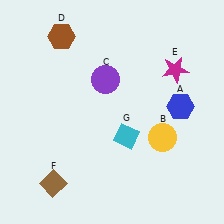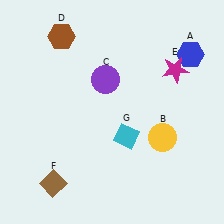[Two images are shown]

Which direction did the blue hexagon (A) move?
The blue hexagon (A) moved up.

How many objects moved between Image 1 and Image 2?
1 object moved between the two images.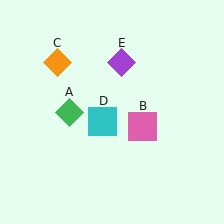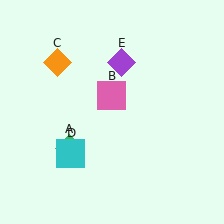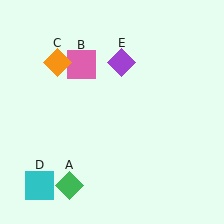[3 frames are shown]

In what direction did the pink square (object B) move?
The pink square (object B) moved up and to the left.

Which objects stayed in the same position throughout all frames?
Orange diamond (object C) and purple diamond (object E) remained stationary.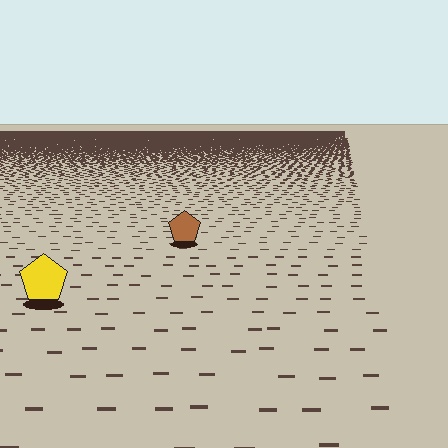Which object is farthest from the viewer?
The brown pentagon is farthest from the viewer. It appears smaller and the ground texture around it is denser.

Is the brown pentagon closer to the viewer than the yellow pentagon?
No. The yellow pentagon is closer — you can tell from the texture gradient: the ground texture is coarser near it.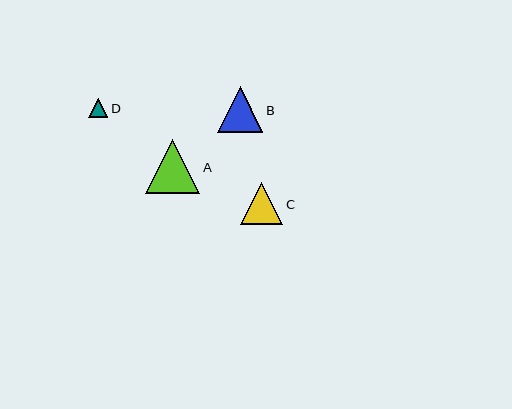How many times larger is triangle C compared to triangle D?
Triangle C is approximately 2.2 times the size of triangle D.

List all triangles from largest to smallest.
From largest to smallest: A, B, C, D.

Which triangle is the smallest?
Triangle D is the smallest with a size of approximately 19 pixels.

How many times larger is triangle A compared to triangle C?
Triangle A is approximately 1.3 times the size of triangle C.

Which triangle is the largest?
Triangle A is the largest with a size of approximately 54 pixels.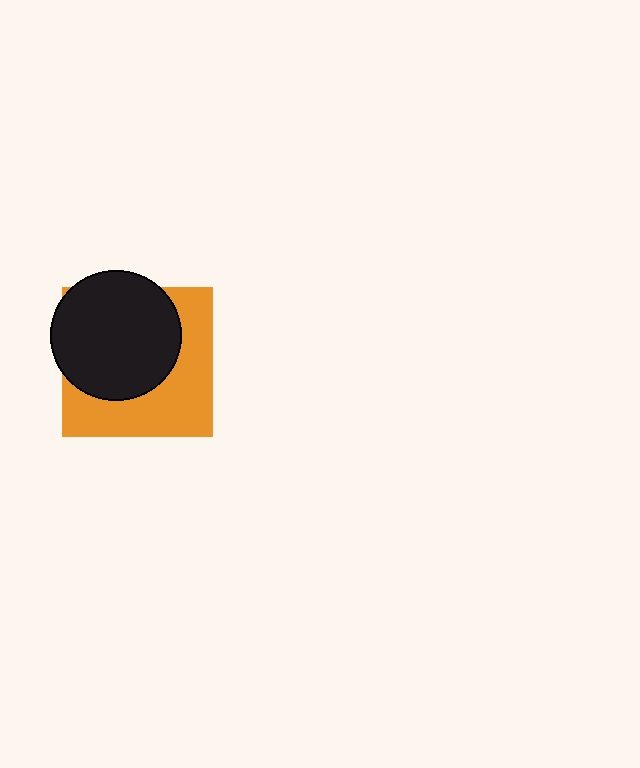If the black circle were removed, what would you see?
You would see the complete orange square.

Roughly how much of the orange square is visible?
About half of it is visible (roughly 48%).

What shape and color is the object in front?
The object in front is a black circle.